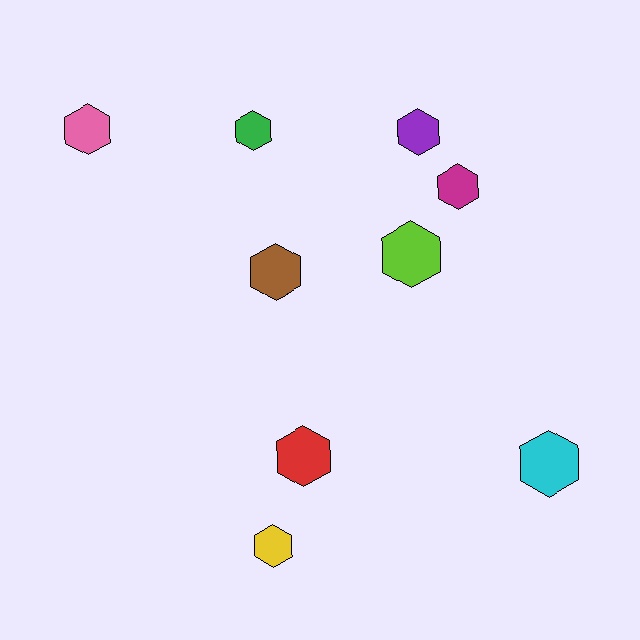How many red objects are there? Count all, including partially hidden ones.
There is 1 red object.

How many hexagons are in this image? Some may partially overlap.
There are 9 hexagons.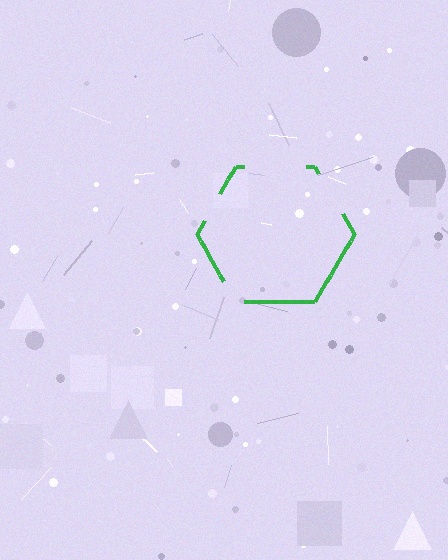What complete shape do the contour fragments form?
The contour fragments form a hexagon.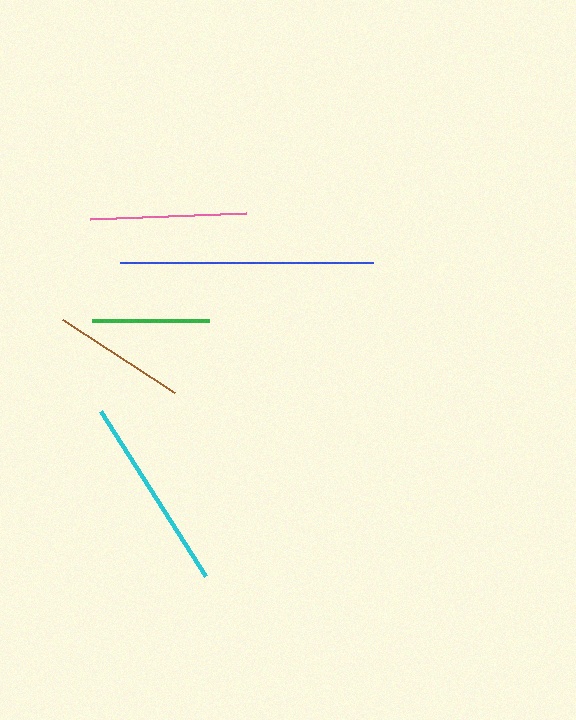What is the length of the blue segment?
The blue segment is approximately 253 pixels long.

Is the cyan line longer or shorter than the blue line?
The blue line is longer than the cyan line.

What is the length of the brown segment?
The brown segment is approximately 134 pixels long.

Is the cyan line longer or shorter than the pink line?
The cyan line is longer than the pink line.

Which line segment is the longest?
The blue line is the longest at approximately 253 pixels.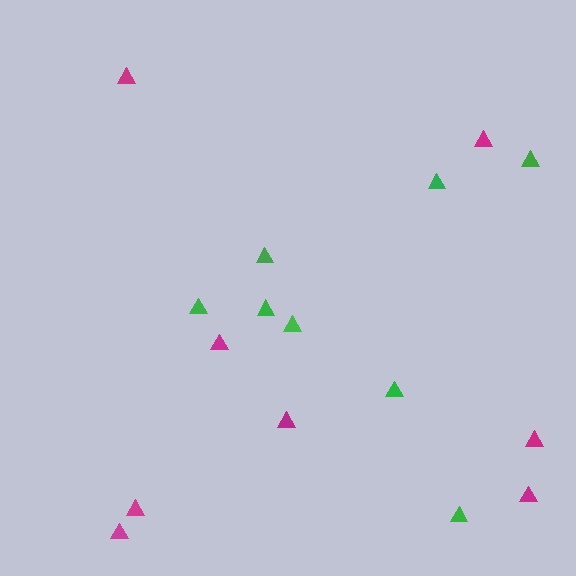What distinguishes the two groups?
There are 2 groups: one group of green triangles (8) and one group of magenta triangles (8).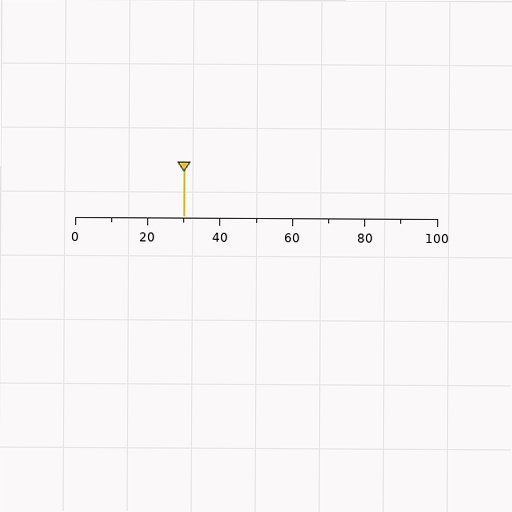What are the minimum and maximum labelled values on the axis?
The axis runs from 0 to 100.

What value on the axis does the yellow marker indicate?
The marker indicates approximately 30.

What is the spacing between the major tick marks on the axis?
The major ticks are spaced 20 apart.